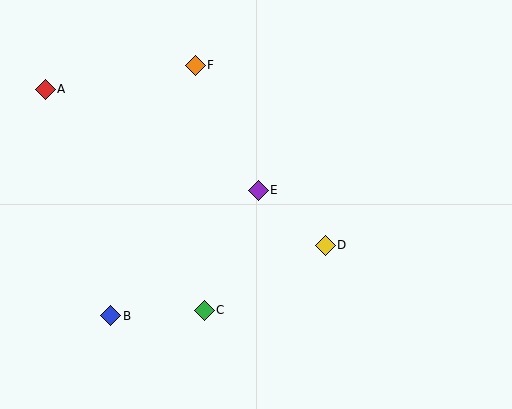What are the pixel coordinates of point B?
Point B is at (111, 316).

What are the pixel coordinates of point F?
Point F is at (195, 65).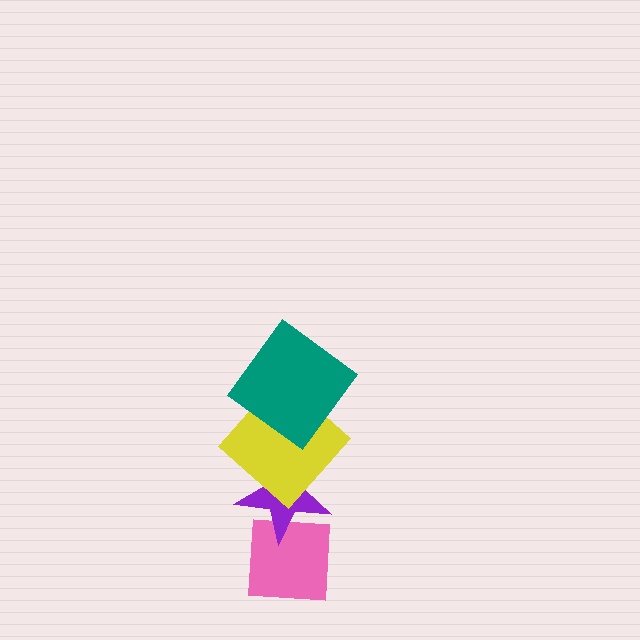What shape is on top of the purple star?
The yellow diamond is on top of the purple star.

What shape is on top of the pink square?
The purple star is on top of the pink square.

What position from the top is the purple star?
The purple star is 3rd from the top.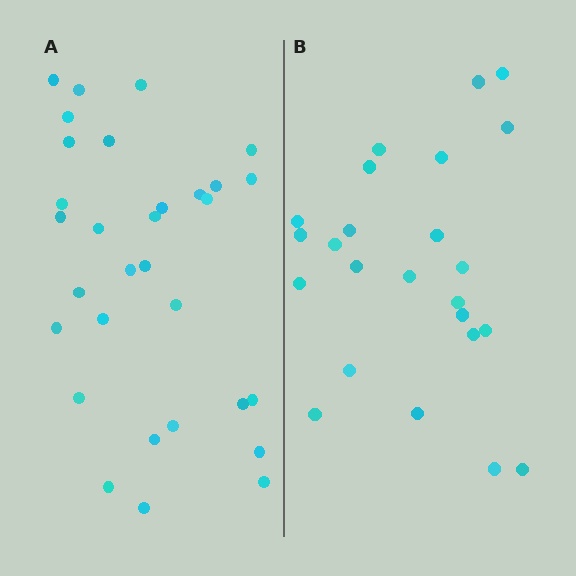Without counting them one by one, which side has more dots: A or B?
Region A (the left region) has more dots.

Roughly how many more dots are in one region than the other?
Region A has roughly 8 or so more dots than region B.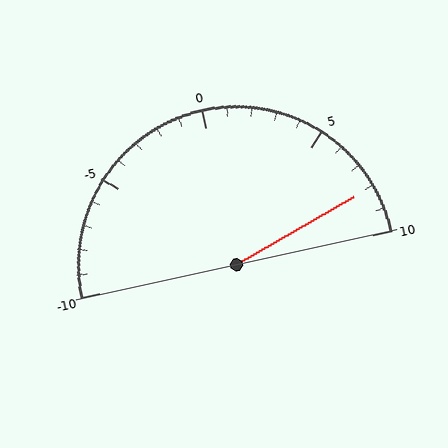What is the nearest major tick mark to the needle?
The nearest major tick mark is 10.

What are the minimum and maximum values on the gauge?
The gauge ranges from -10 to 10.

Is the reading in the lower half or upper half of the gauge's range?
The reading is in the upper half of the range (-10 to 10).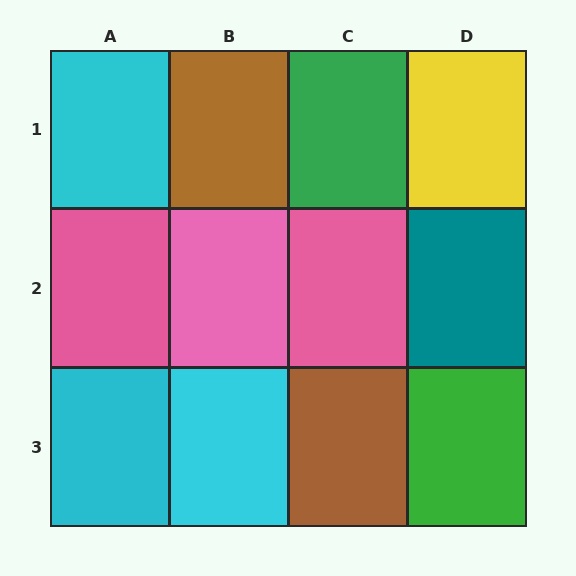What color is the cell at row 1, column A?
Cyan.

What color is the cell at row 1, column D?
Yellow.